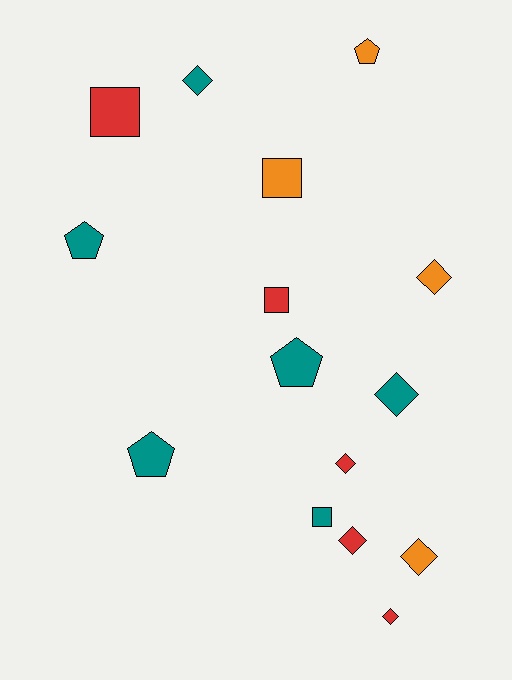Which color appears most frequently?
Teal, with 6 objects.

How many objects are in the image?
There are 15 objects.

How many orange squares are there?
There is 1 orange square.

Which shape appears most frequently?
Diamond, with 7 objects.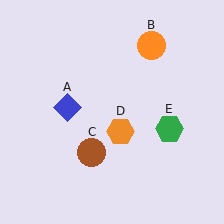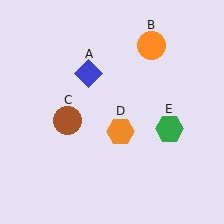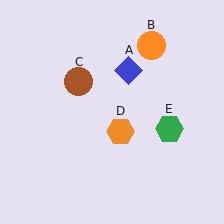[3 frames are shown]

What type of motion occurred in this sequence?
The blue diamond (object A), brown circle (object C) rotated clockwise around the center of the scene.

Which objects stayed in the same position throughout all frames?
Orange circle (object B) and orange hexagon (object D) and green hexagon (object E) remained stationary.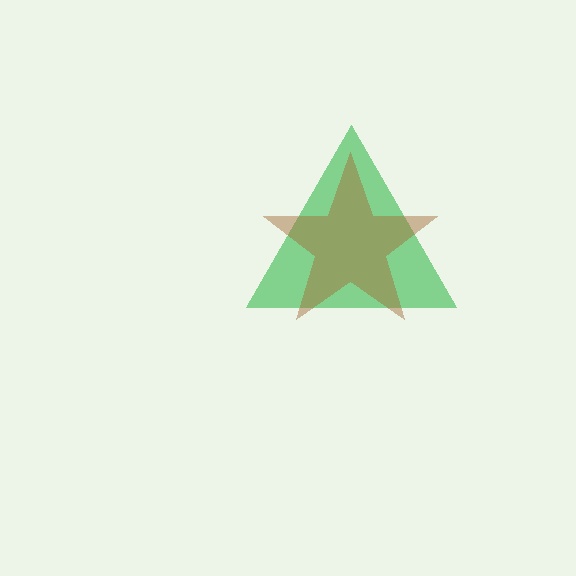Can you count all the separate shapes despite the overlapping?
Yes, there are 2 separate shapes.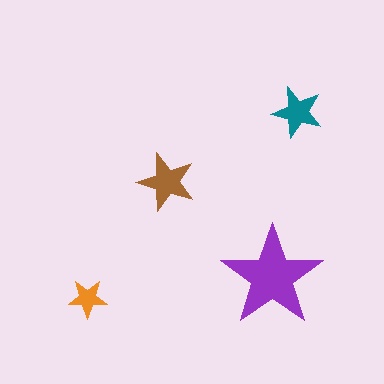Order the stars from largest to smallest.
the purple one, the brown one, the teal one, the orange one.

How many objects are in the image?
There are 4 objects in the image.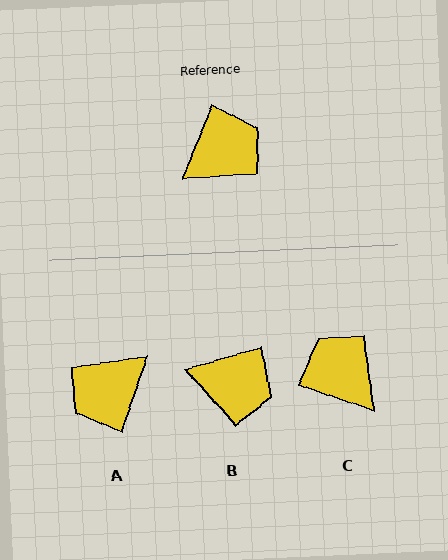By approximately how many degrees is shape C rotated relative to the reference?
Approximately 93 degrees counter-clockwise.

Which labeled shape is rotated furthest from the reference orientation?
A, about 176 degrees away.